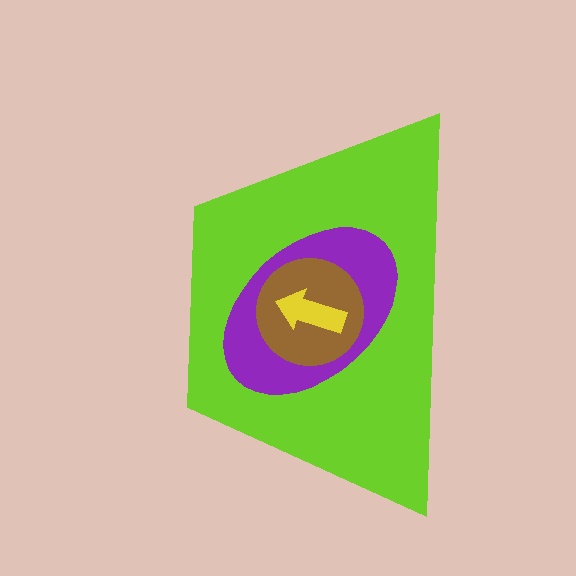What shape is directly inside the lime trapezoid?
The purple ellipse.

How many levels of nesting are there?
4.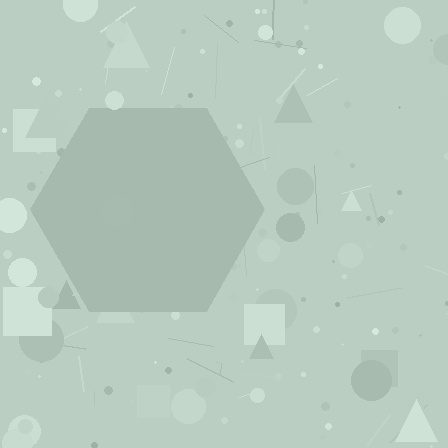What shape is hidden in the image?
A hexagon is hidden in the image.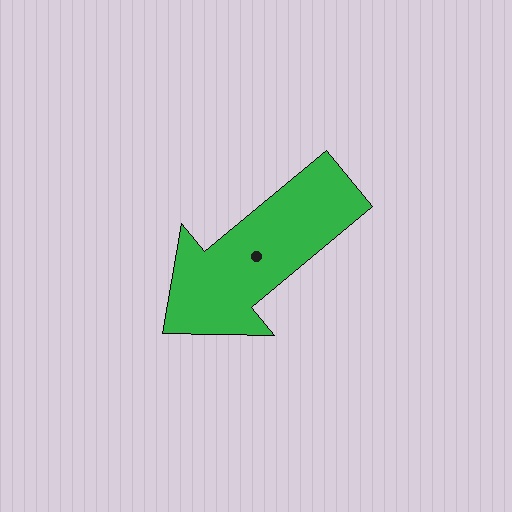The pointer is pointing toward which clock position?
Roughly 8 o'clock.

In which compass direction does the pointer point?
Southwest.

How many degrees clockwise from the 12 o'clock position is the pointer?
Approximately 230 degrees.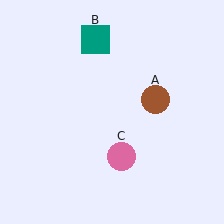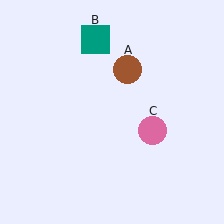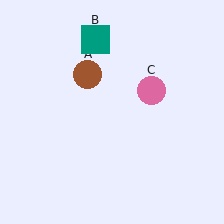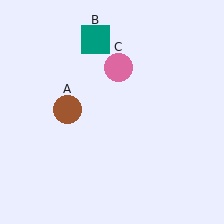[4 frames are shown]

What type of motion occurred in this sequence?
The brown circle (object A), pink circle (object C) rotated counterclockwise around the center of the scene.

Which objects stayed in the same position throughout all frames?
Teal square (object B) remained stationary.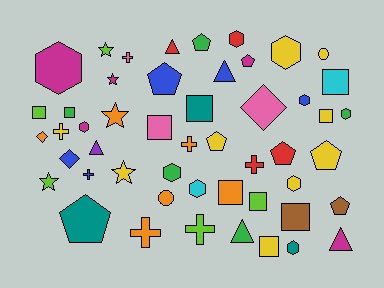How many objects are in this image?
There are 50 objects.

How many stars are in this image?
There are 5 stars.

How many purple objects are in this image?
There is 1 purple object.